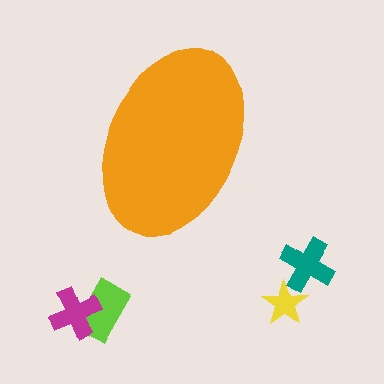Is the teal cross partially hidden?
No, the teal cross is fully visible.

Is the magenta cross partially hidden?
No, the magenta cross is fully visible.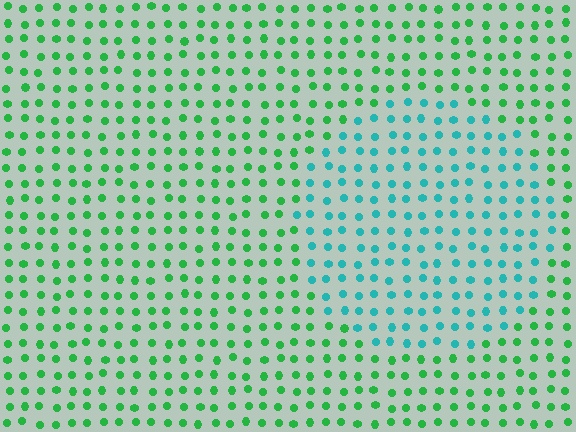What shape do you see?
I see a circle.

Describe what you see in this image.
The image is filled with small green elements in a uniform arrangement. A circle-shaped region is visible where the elements are tinted to a slightly different hue, forming a subtle color boundary.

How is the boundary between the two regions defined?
The boundary is defined purely by a slight shift in hue (about 46 degrees). Spacing, size, and orientation are identical on both sides.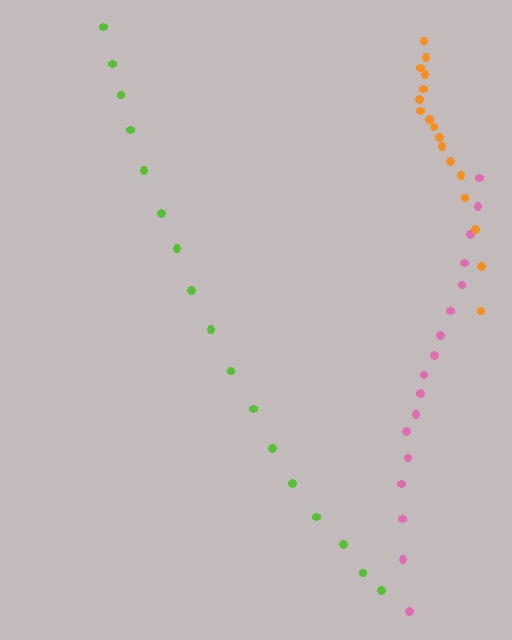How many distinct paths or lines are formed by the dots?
There are 3 distinct paths.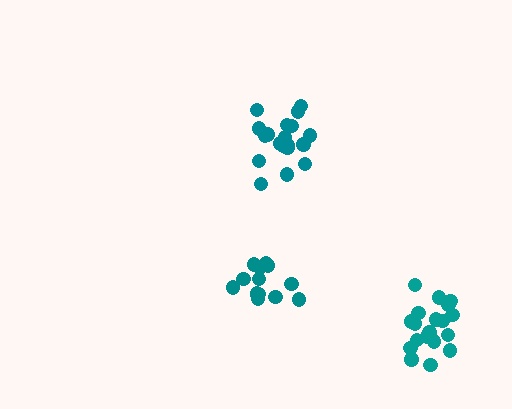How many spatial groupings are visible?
There are 3 spatial groupings.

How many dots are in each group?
Group 1: 20 dots, Group 2: 14 dots, Group 3: 19 dots (53 total).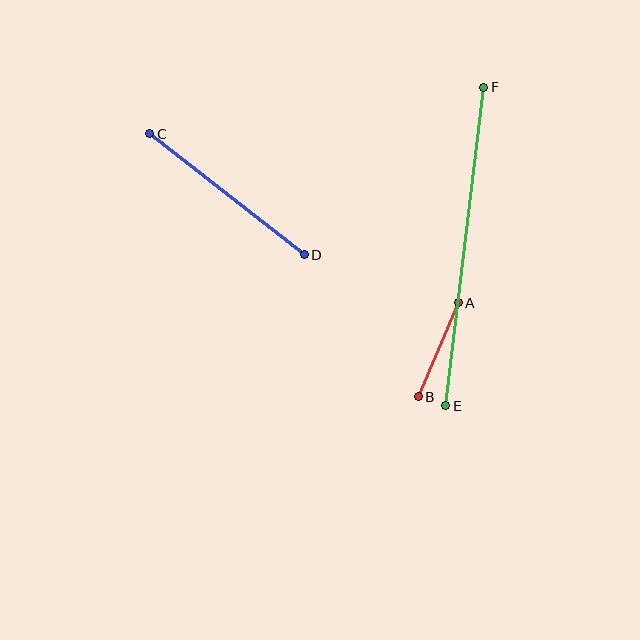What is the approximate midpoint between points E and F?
The midpoint is at approximately (465, 247) pixels.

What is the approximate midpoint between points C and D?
The midpoint is at approximately (227, 194) pixels.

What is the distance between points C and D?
The distance is approximately 196 pixels.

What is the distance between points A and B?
The distance is approximately 102 pixels.